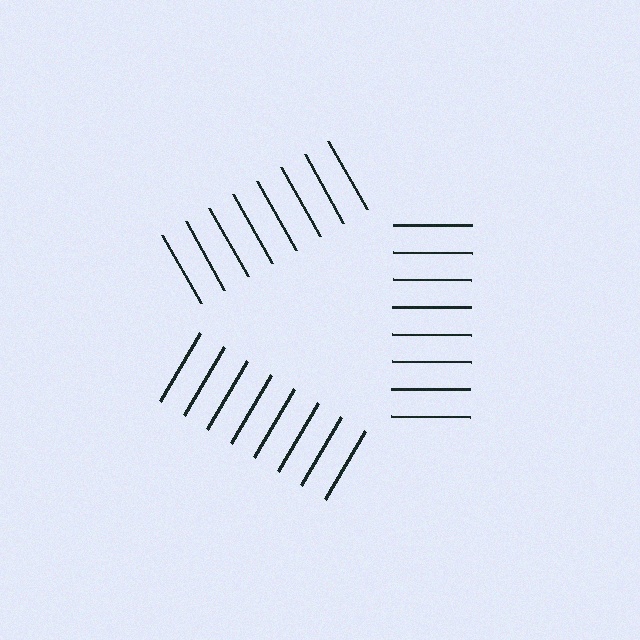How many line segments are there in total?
24 — 8 along each of the 3 edges.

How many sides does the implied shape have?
3 sides — the line-ends trace a triangle.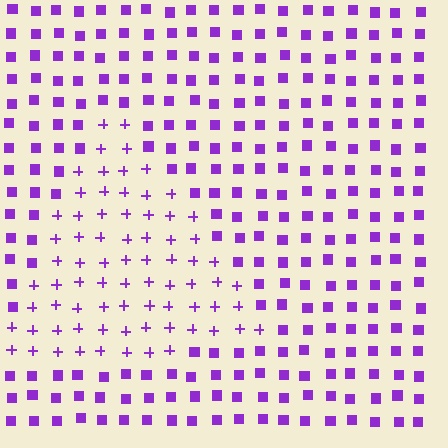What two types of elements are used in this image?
The image uses plus signs inside the triangle region and squares outside it.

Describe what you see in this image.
The image is filled with small purple elements arranged in a uniform grid. A triangle-shaped region contains plus signs, while the surrounding area contains squares. The boundary is defined purely by the change in element shape.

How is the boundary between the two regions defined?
The boundary is defined by a change in element shape: plus signs inside vs. squares outside. All elements share the same color and spacing.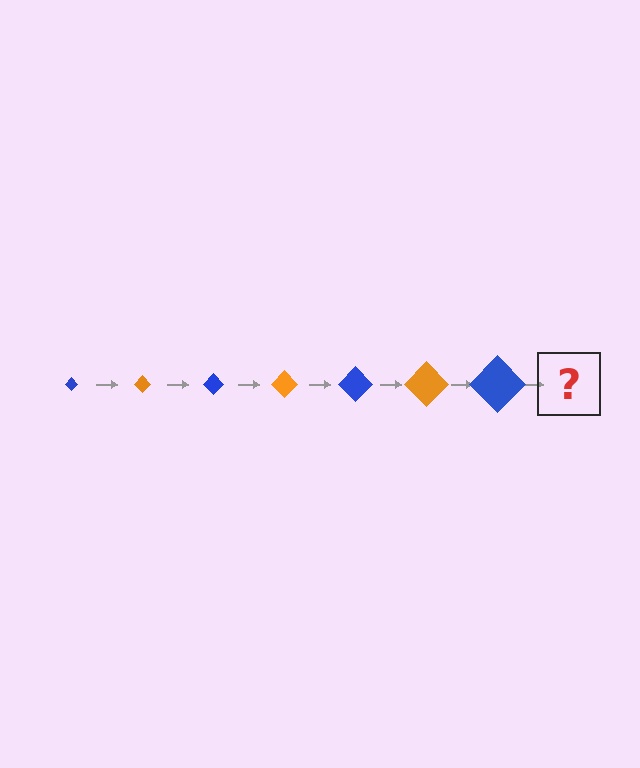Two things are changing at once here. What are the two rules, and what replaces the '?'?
The two rules are that the diamond grows larger each step and the color cycles through blue and orange. The '?' should be an orange diamond, larger than the previous one.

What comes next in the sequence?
The next element should be an orange diamond, larger than the previous one.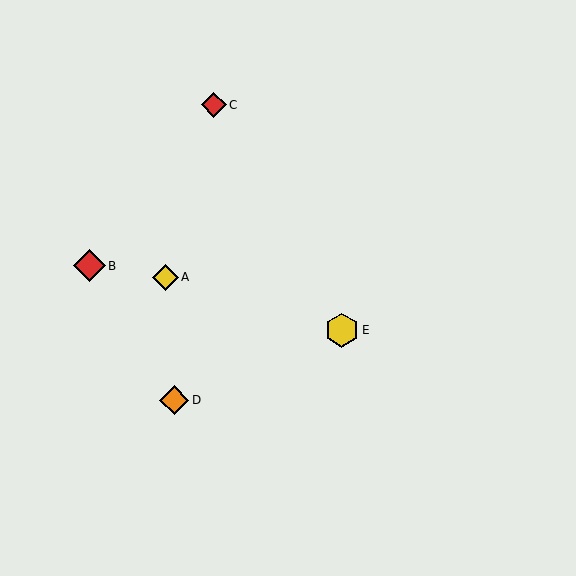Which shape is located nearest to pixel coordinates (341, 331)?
The yellow hexagon (labeled E) at (342, 330) is nearest to that location.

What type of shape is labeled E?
Shape E is a yellow hexagon.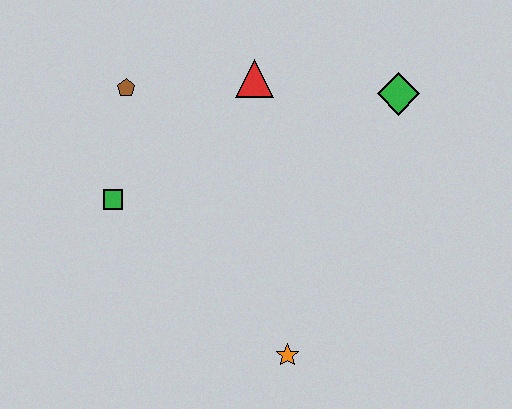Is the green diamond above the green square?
Yes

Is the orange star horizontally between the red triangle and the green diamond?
Yes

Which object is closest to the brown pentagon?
The green square is closest to the brown pentagon.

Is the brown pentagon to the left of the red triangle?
Yes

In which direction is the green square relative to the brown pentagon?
The green square is below the brown pentagon.